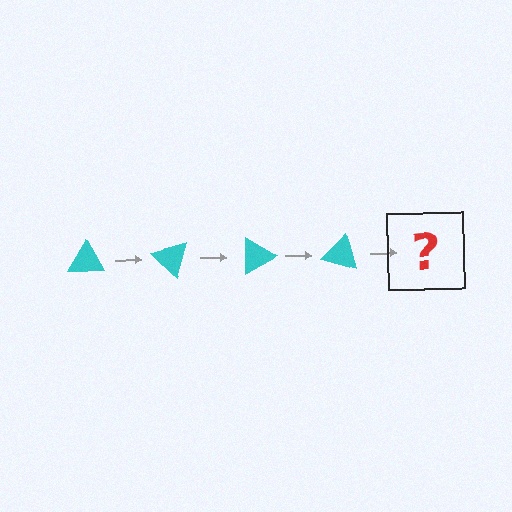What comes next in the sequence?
The next element should be a cyan triangle rotated 180 degrees.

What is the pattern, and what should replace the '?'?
The pattern is that the triangle rotates 45 degrees each step. The '?' should be a cyan triangle rotated 180 degrees.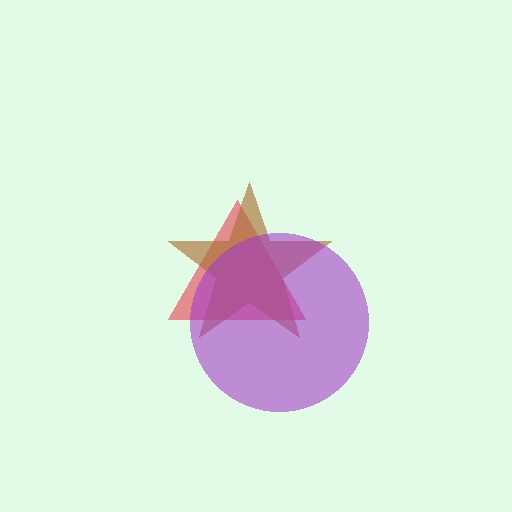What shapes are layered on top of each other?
The layered shapes are: a red triangle, a brown star, a purple circle.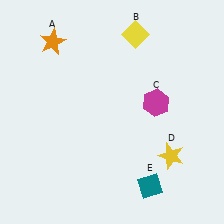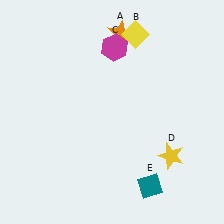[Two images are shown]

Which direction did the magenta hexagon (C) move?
The magenta hexagon (C) moved up.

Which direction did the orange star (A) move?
The orange star (A) moved right.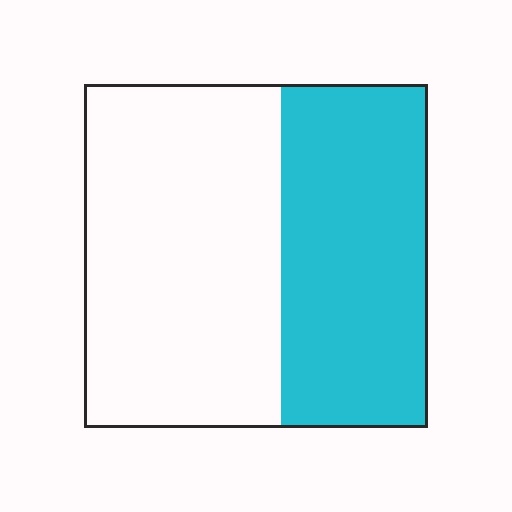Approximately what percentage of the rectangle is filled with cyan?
Approximately 45%.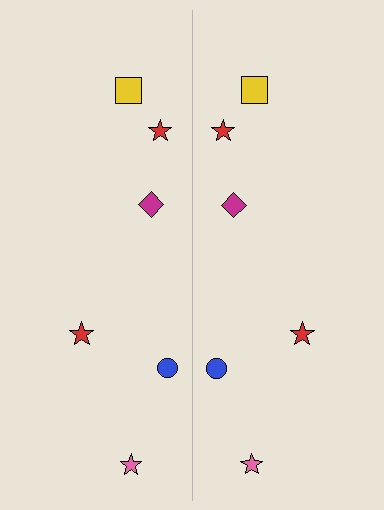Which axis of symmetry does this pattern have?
The pattern has a vertical axis of symmetry running through the center of the image.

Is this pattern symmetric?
Yes, this pattern has bilateral (reflection) symmetry.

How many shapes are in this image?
There are 12 shapes in this image.